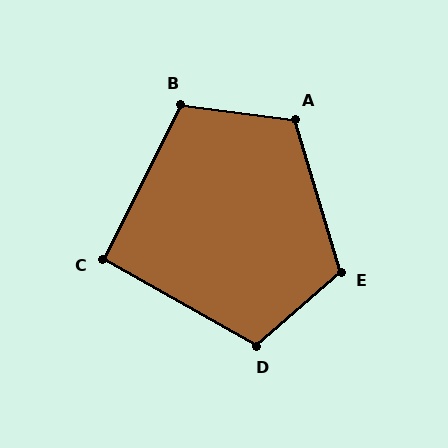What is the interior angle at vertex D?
Approximately 109 degrees (obtuse).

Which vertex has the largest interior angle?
E, at approximately 115 degrees.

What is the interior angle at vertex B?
Approximately 110 degrees (obtuse).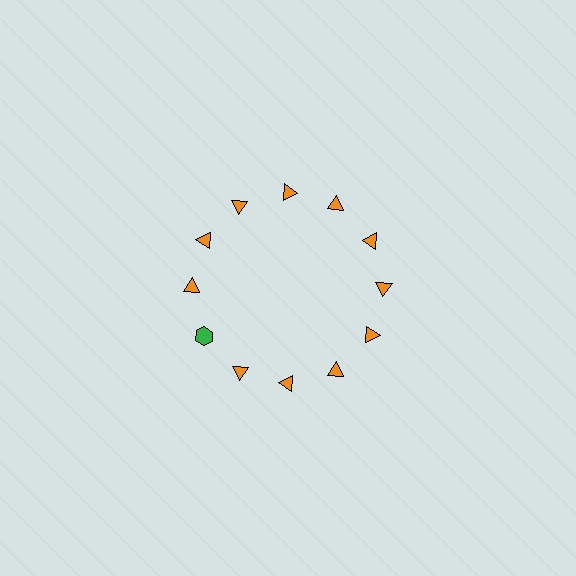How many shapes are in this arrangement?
There are 12 shapes arranged in a ring pattern.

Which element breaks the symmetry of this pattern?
The green hexagon at roughly the 8 o'clock position breaks the symmetry. All other shapes are orange triangles.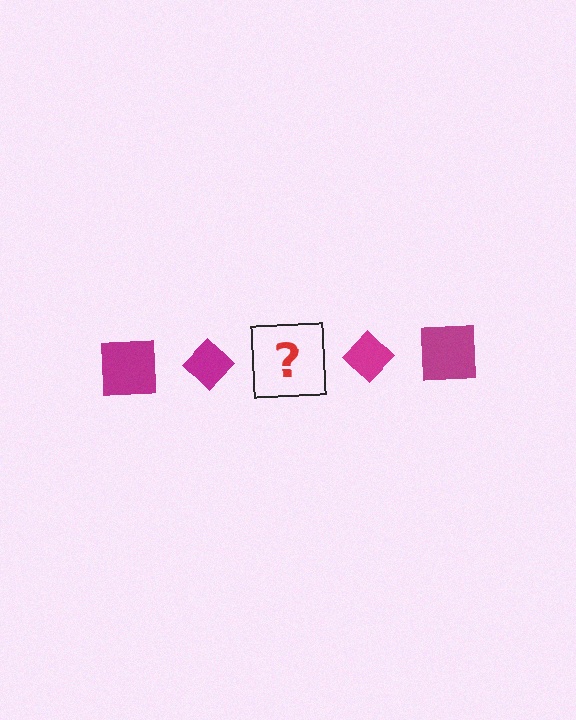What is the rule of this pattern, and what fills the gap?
The rule is that the pattern cycles through square, diamond shapes in magenta. The gap should be filled with a magenta square.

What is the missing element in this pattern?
The missing element is a magenta square.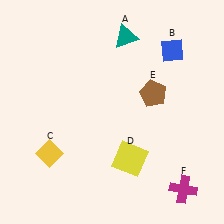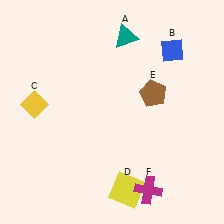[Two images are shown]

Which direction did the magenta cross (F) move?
The magenta cross (F) moved left.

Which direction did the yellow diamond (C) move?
The yellow diamond (C) moved up.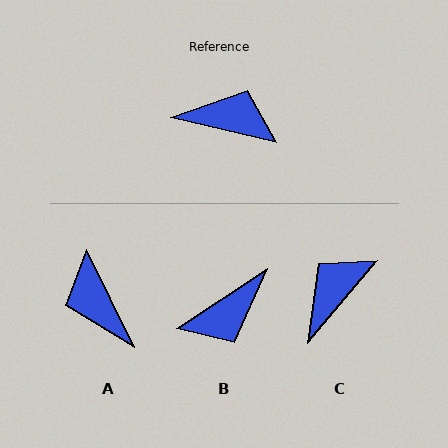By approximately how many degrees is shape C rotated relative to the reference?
Approximately 63 degrees counter-clockwise.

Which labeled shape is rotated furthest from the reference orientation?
B, about 133 degrees away.